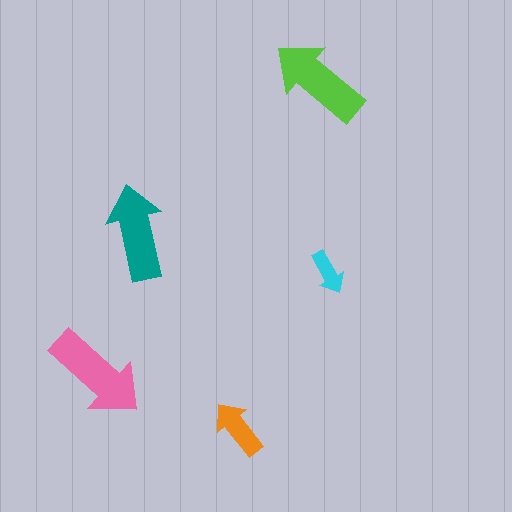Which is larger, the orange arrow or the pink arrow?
The pink one.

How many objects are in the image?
There are 5 objects in the image.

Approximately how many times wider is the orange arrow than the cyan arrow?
About 1.5 times wider.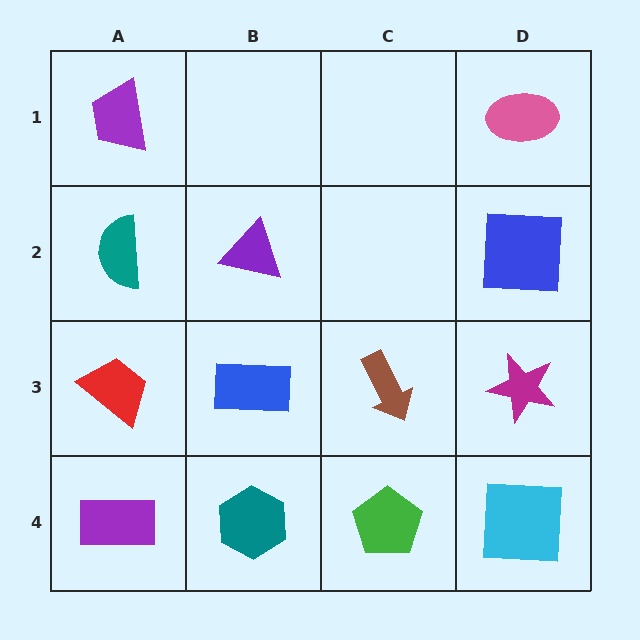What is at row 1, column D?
A pink ellipse.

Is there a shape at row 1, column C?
No, that cell is empty.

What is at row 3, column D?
A magenta star.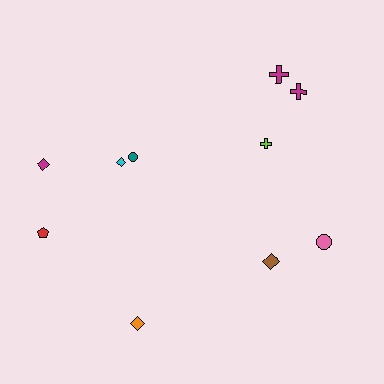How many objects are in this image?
There are 10 objects.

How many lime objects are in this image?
There is 1 lime object.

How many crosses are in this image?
There are 3 crosses.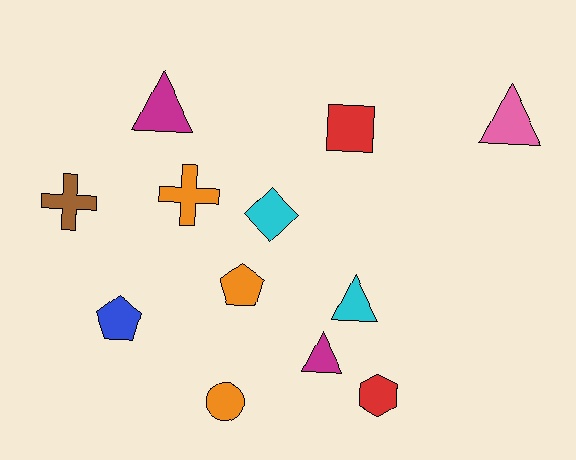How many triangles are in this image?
There are 4 triangles.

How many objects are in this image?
There are 12 objects.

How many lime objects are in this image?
There are no lime objects.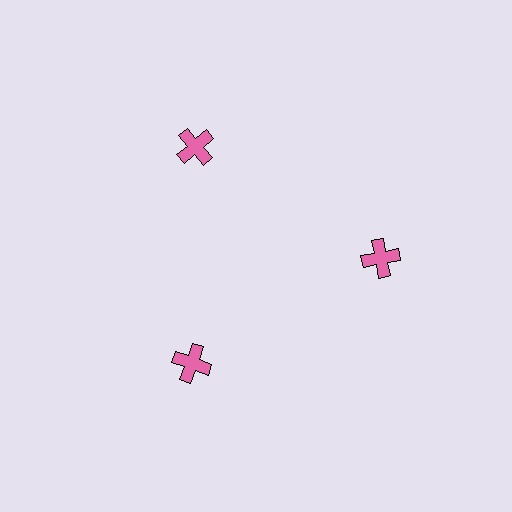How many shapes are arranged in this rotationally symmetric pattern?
There are 3 shapes, arranged in 3 groups of 1.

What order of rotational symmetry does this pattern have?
This pattern has 3-fold rotational symmetry.